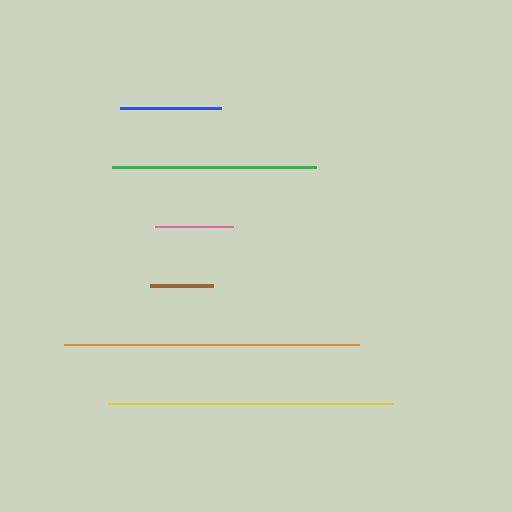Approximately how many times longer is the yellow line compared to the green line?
The yellow line is approximately 1.4 times the length of the green line.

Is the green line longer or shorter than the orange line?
The orange line is longer than the green line.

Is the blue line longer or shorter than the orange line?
The orange line is longer than the blue line.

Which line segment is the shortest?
The brown line is the shortest at approximately 63 pixels.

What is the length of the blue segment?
The blue segment is approximately 101 pixels long.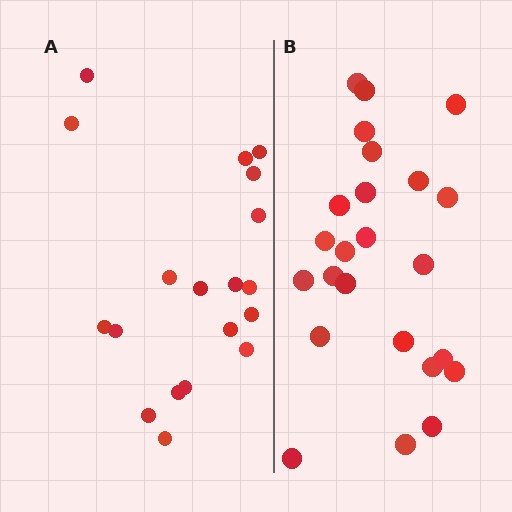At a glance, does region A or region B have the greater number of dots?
Region B (the right region) has more dots.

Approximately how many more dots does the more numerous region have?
Region B has about 5 more dots than region A.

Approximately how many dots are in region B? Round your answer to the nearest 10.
About 20 dots. (The exact count is 24, which rounds to 20.)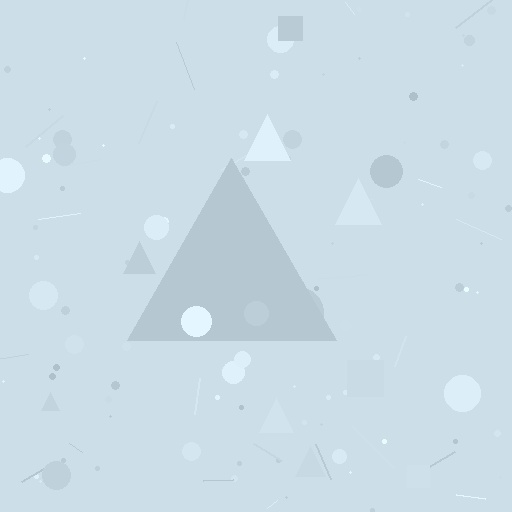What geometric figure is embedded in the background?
A triangle is embedded in the background.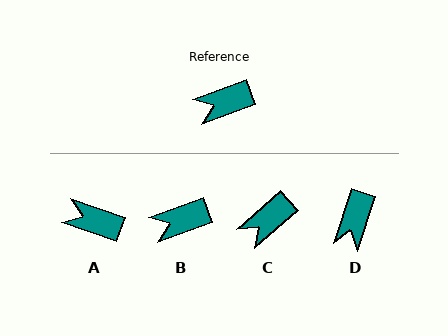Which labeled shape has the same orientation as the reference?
B.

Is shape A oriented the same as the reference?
No, it is off by about 39 degrees.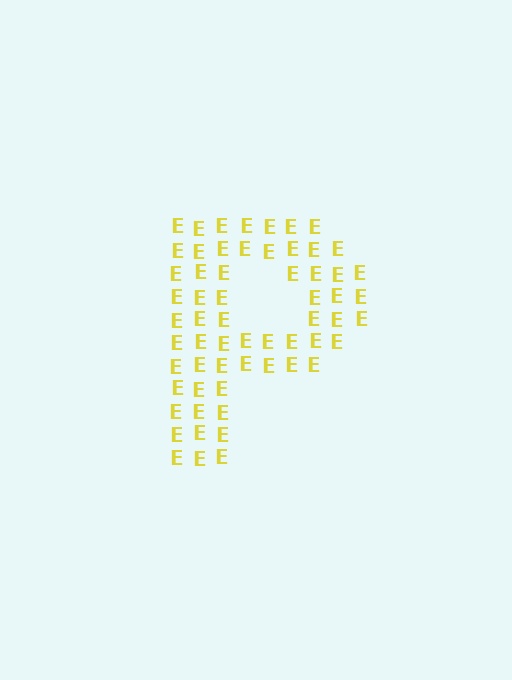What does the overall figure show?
The overall figure shows the letter P.